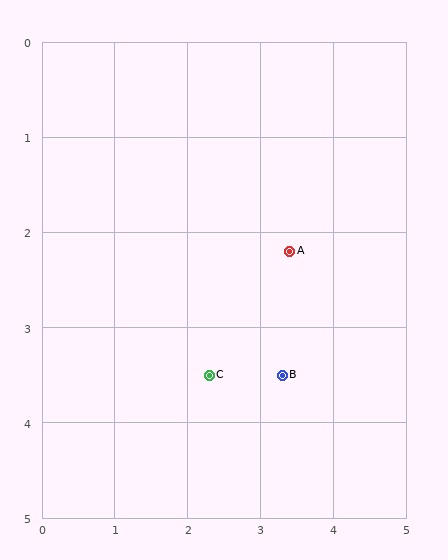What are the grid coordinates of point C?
Point C is at approximately (2.3, 3.5).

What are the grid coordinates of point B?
Point B is at approximately (3.3, 3.5).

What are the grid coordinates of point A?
Point A is at approximately (3.4, 2.2).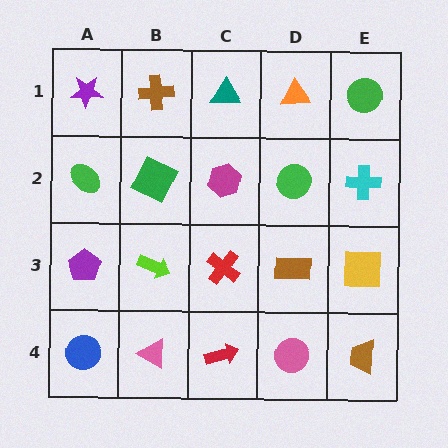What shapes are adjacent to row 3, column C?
A magenta hexagon (row 2, column C), a red arrow (row 4, column C), a lime arrow (row 3, column B), a brown rectangle (row 3, column D).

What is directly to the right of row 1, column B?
A teal triangle.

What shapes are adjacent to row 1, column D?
A green circle (row 2, column D), a teal triangle (row 1, column C), a green circle (row 1, column E).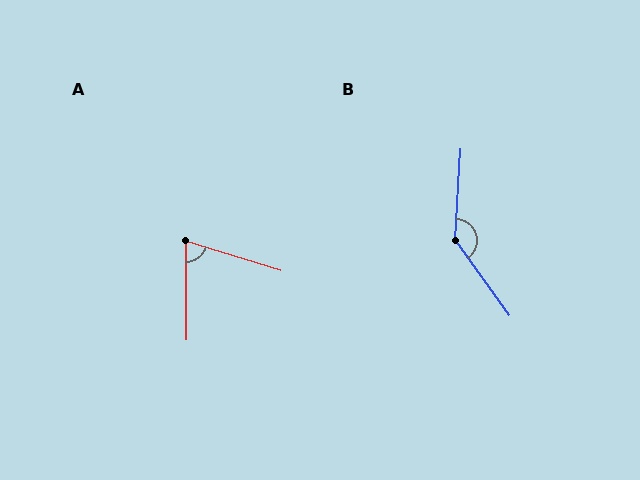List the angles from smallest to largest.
A (73°), B (141°).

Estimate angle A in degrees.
Approximately 73 degrees.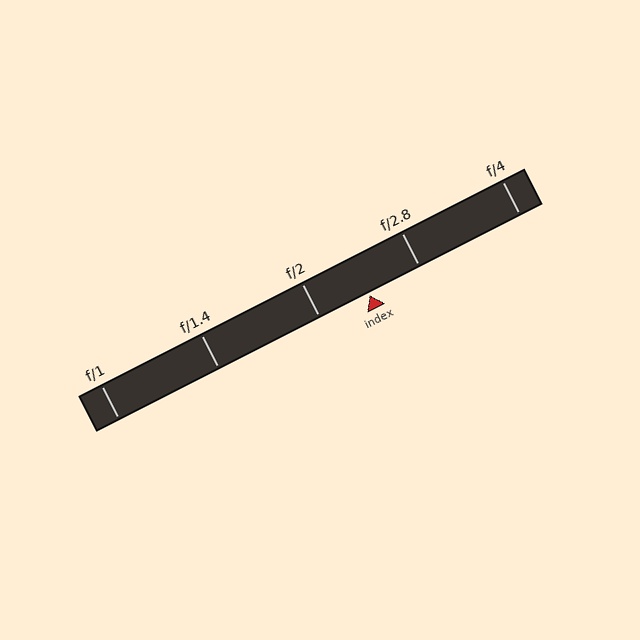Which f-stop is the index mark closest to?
The index mark is closest to f/2.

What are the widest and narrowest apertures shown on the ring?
The widest aperture shown is f/1 and the narrowest is f/4.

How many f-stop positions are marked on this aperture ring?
There are 5 f-stop positions marked.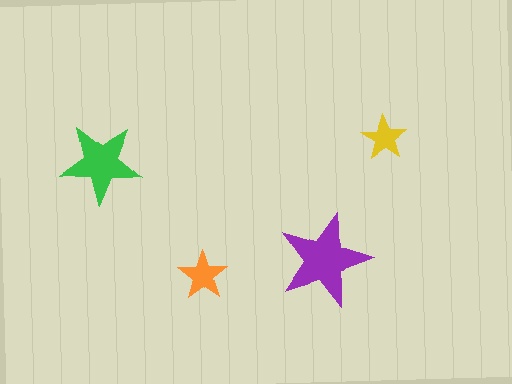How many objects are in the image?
There are 4 objects in the image.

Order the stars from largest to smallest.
the purple one, the green one, the orange one, the yellow one.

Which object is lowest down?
The orange star is bottommost.